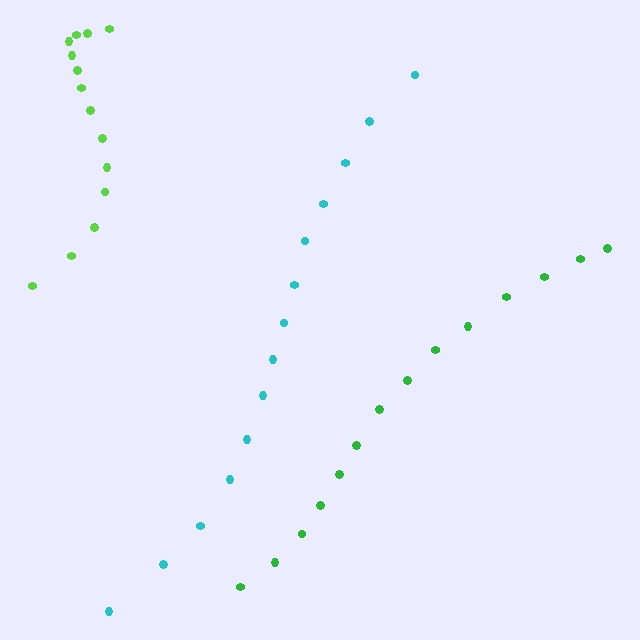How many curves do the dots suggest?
There are 3 distinct paths.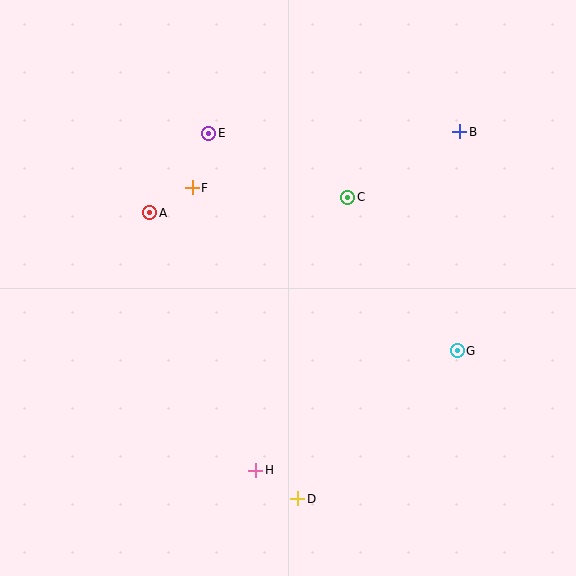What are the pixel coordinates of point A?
Point A is at (150, 213).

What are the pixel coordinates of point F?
Point F is at (192, 188).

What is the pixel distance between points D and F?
The distance between D and F is 329 pixels.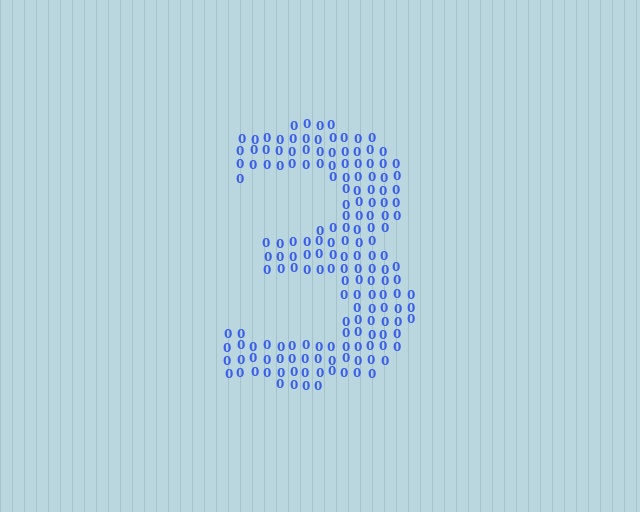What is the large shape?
The large shape is the digit 3.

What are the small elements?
The small elements are digit 0's.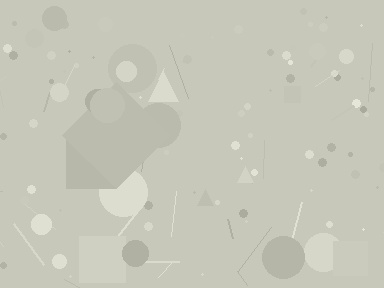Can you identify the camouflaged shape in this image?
The camouflaged shape is a diamond.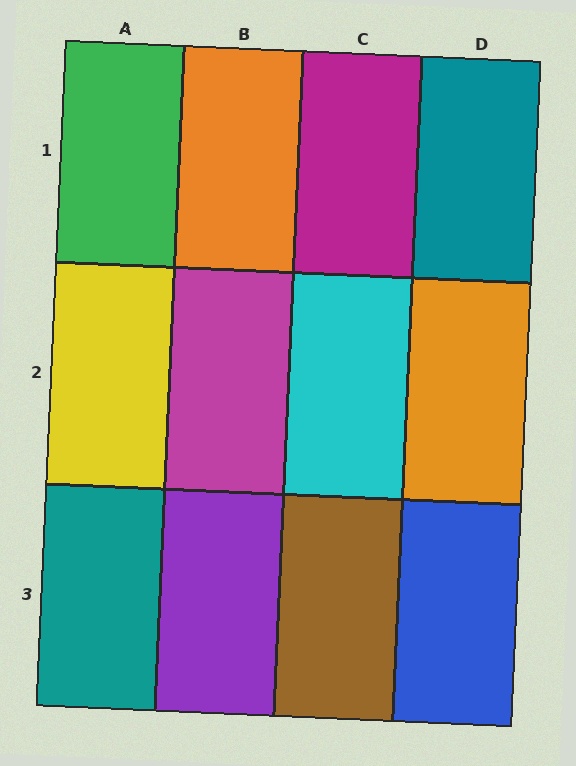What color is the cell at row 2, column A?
Yellow.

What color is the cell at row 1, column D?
Teal.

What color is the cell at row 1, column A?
Green.